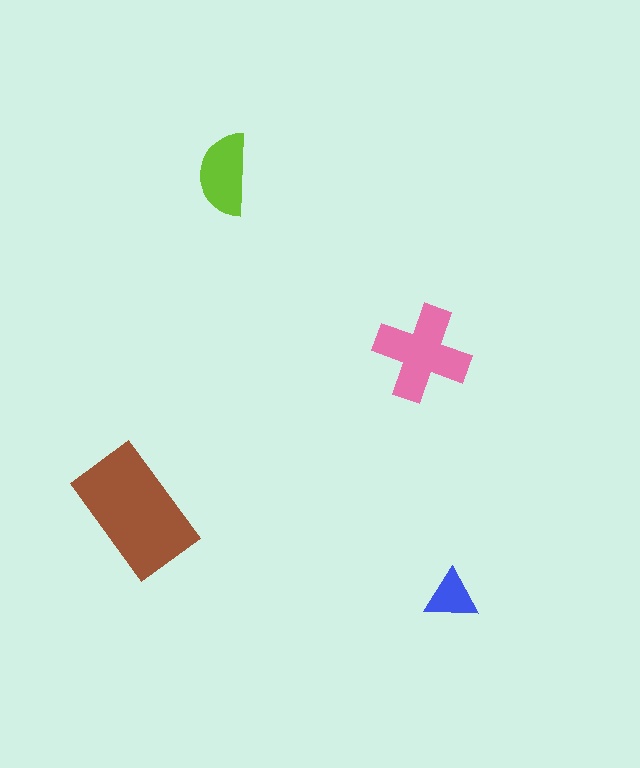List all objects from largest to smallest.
The brown rectangle, the pink cross, the lime semicircle, the blue triangle.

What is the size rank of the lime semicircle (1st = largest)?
3rd.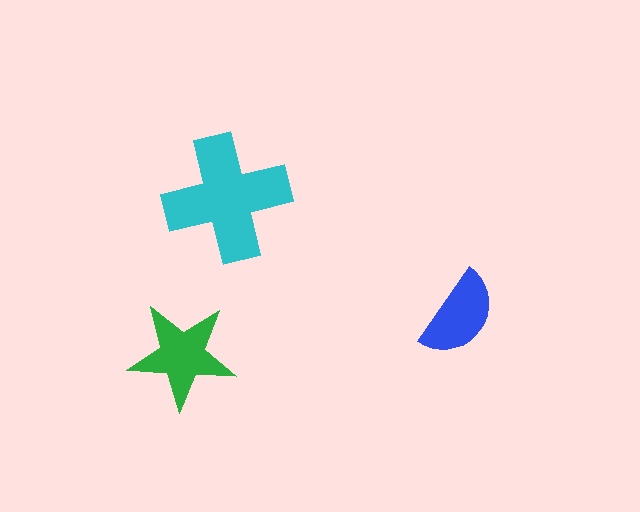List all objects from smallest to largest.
The blue semicircle, the green star, the cyan cross.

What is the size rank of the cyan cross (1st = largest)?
1st.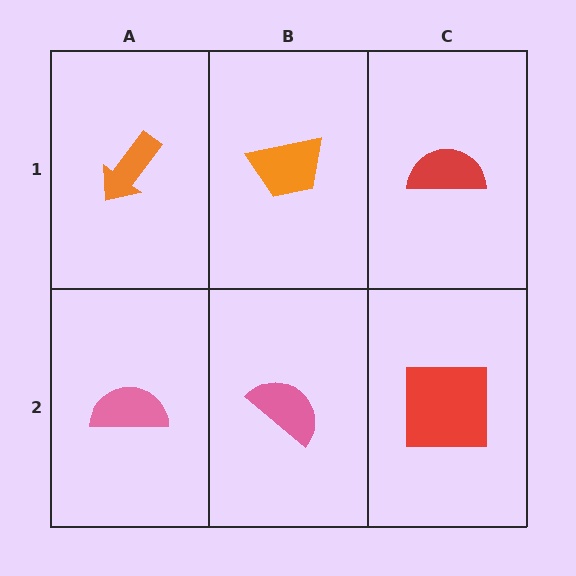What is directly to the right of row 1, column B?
A red semicircle.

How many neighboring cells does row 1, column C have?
2.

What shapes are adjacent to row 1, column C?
A red square (row 2, column C), an orange trapezoid (row 1, column B).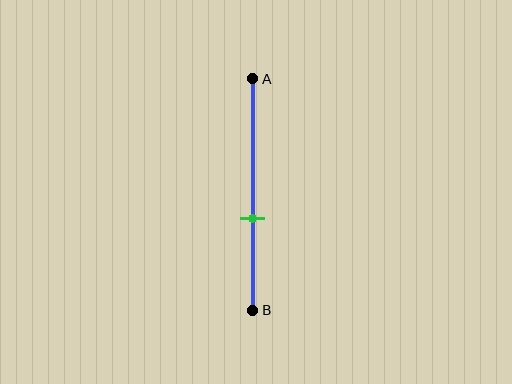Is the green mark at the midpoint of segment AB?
No, the mark is at about 60% from A, not at the 50% midpoint.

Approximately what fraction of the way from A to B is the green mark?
The green mark is approximately 60% of the way from A to B.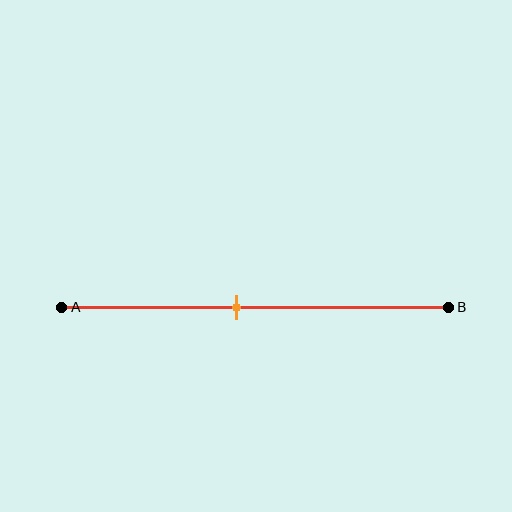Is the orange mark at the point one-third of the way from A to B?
No, the mark is at about 45% from A, not at the 33% one-third point.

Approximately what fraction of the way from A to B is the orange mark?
The orange mark is approximately 45% of the way from A to B.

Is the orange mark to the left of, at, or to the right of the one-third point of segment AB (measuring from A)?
The orange mark is to the right of the one-third point of segment AB.